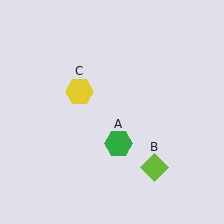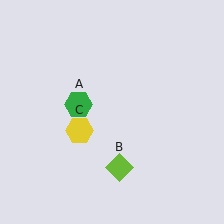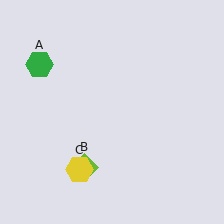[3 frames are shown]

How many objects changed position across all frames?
3 objects changed position: green hexagon (object A), lime diamond (object B), yellow hexagon (object C).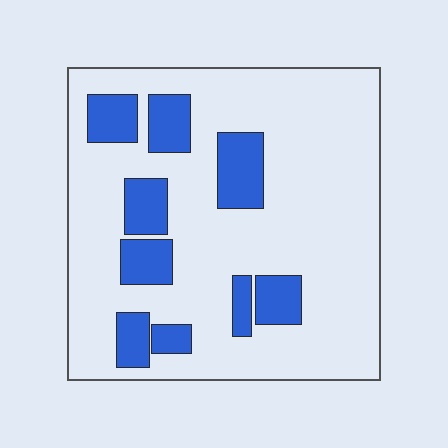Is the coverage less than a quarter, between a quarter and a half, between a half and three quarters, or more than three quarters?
Less than a quarter.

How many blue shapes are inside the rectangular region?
9.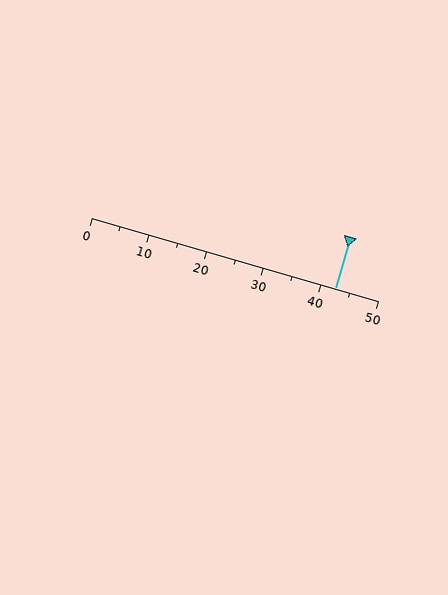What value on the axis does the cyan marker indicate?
The marker indicates approximately 42.5.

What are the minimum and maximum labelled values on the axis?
The axis runs from 0 to 50.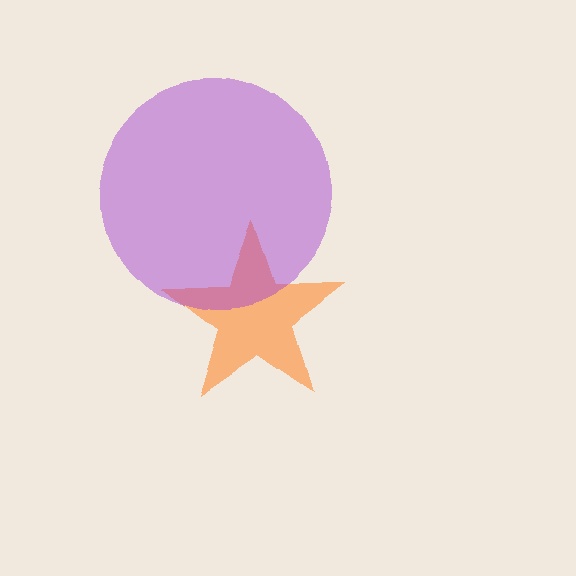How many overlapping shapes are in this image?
There are 2 overlapping shapes in the image.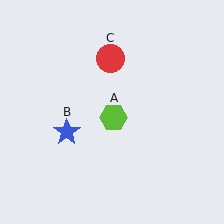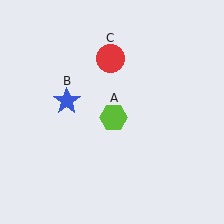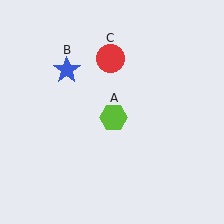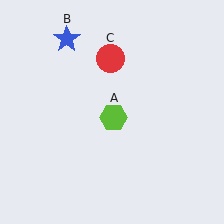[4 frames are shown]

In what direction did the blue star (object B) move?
The blue star (object B) moved up.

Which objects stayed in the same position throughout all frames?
Lime hexagon (object A) and red circle (object C) remained stationary.